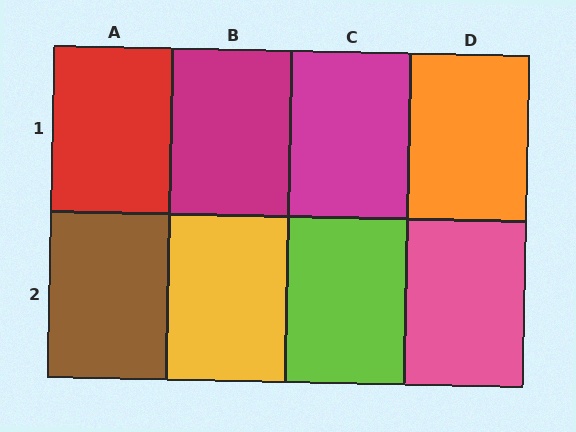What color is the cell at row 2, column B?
Yellow.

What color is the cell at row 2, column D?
Pink.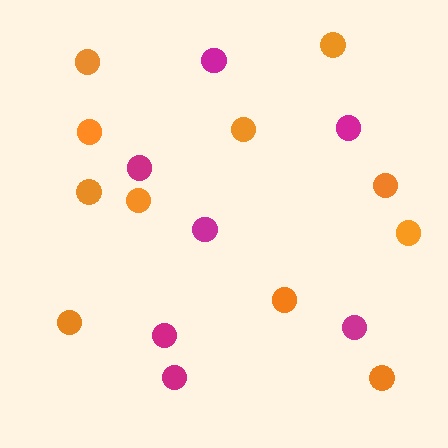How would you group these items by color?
There are 2 groups: one group of magenta circles (7) and one group of orange circles (11).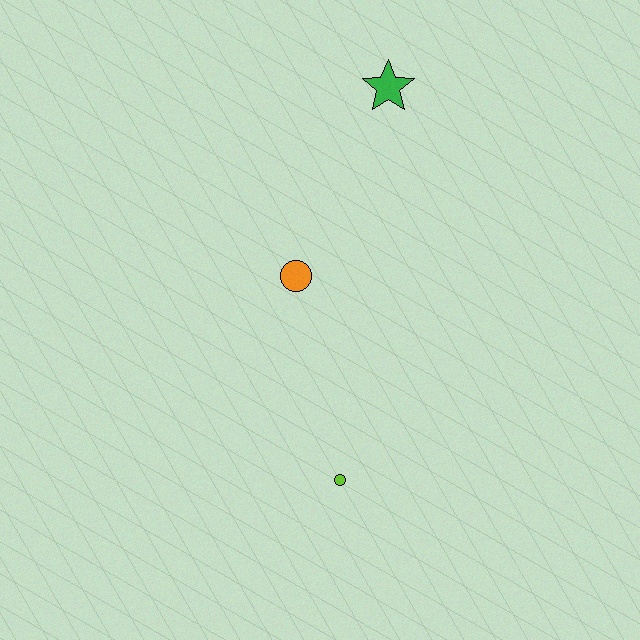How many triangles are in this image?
There are no triangles.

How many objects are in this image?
There are 3 objects.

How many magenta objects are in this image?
There are no magenta objects.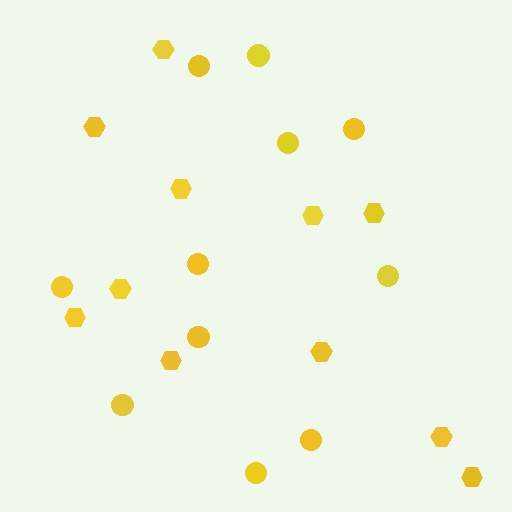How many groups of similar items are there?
There are 2 groups: one group of circles (11) and one group of hexagons (11).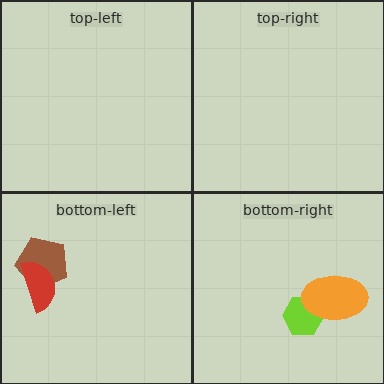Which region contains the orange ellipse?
The bottom-right region.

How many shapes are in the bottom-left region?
2.